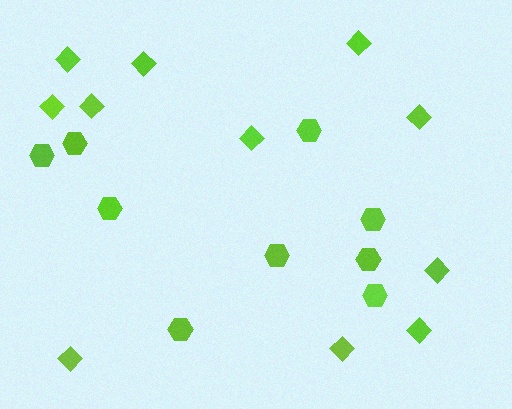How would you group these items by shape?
There are 2 groups: one group of diamonds (11) and one group of hexagons (9).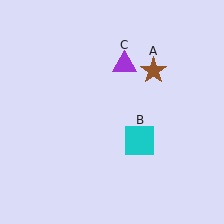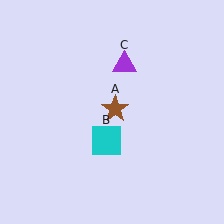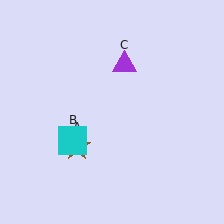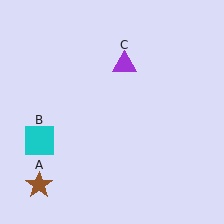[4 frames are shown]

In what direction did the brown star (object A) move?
The brown star (object A) moved down and to the left.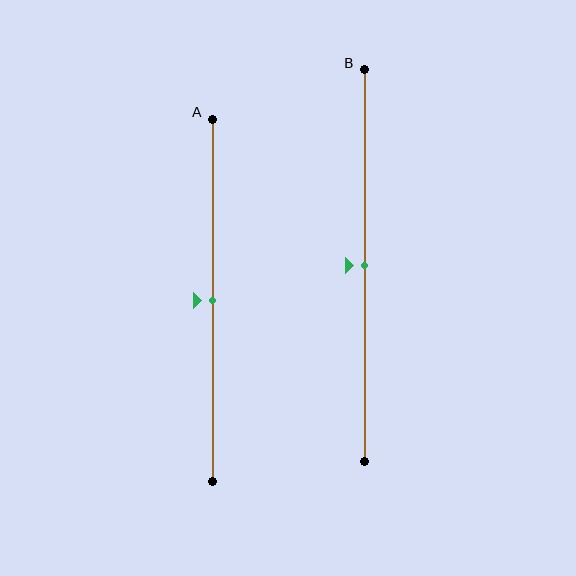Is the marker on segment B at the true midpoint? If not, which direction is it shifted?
Yes, the marker on segment B is at the true midpoint.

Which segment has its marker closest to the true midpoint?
Segment A has its marker closest to the true midpoint.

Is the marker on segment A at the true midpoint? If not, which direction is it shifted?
Yes, the marker on segment A is at the true midpoint.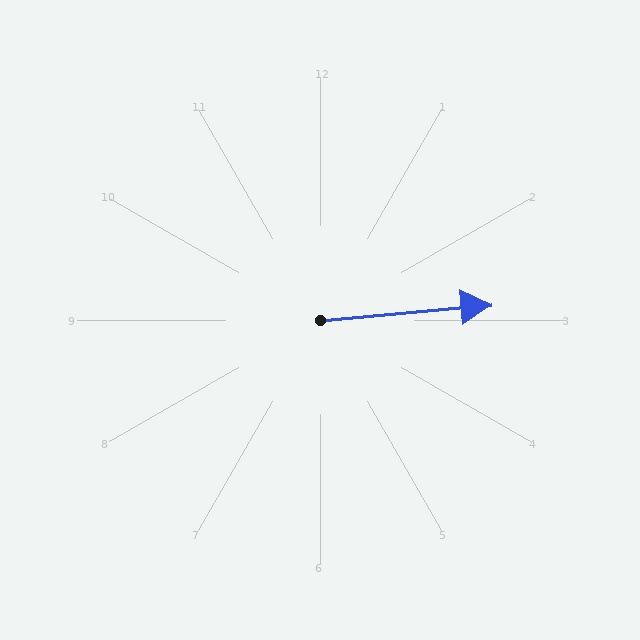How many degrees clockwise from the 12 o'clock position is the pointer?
Approximately 85 degrees.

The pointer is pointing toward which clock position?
Roughly 3 o'clock.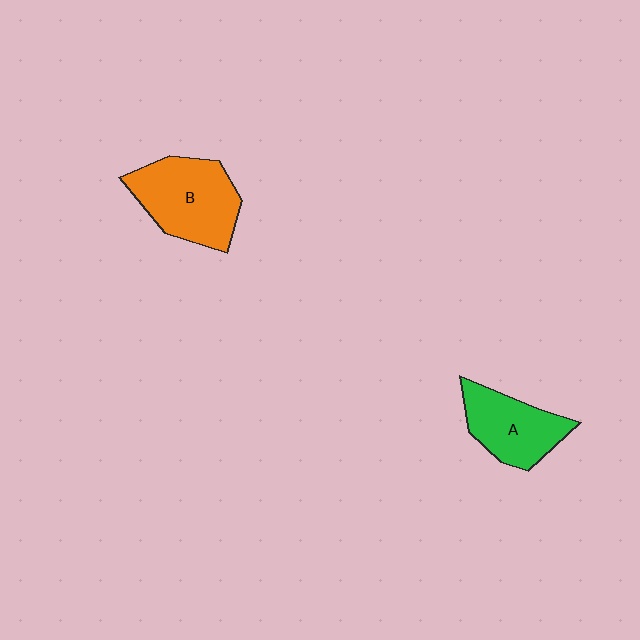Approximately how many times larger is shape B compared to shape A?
Approximately 1.3 times.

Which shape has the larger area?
Shape B (orange).